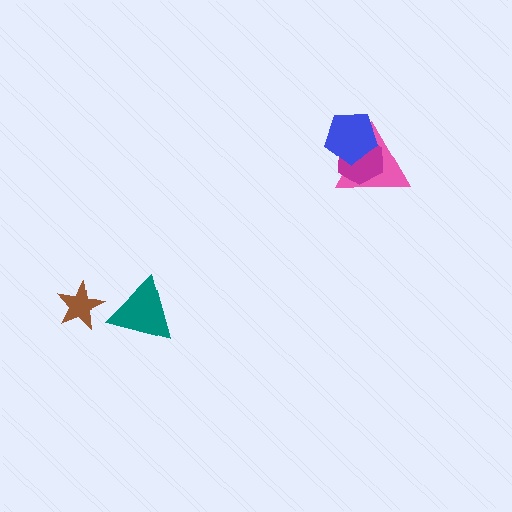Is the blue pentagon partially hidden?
No, no other shape covers it.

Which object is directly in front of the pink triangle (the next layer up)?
The magenta hexagon is directly in front of the pink triangle.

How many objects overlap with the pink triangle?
2 objects overlap with the pink triangle.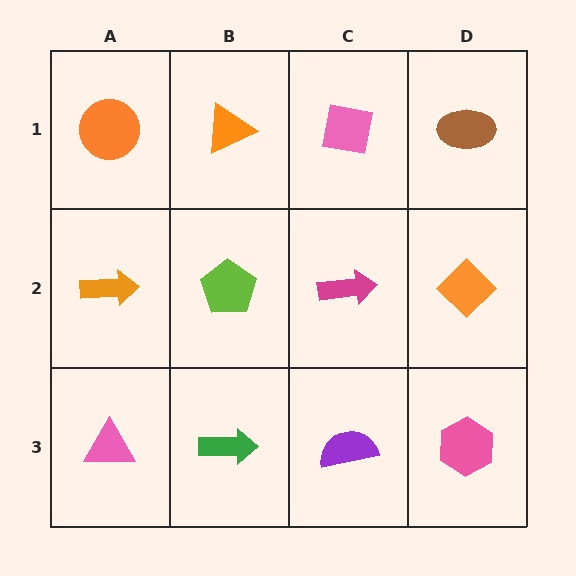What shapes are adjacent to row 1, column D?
An orange diamond (row 2, column D), a pink square (row 1, column C).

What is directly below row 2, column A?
A pink triangle.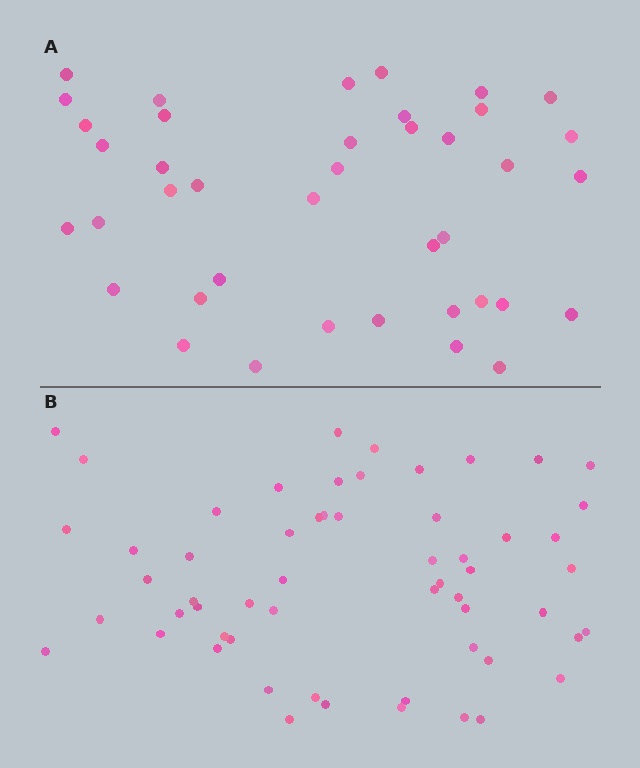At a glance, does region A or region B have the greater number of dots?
Region B (the bottom region) has more dots.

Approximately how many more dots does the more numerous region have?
Region B has approximately 20 more dots than region A.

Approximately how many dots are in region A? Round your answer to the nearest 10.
About 40 dots.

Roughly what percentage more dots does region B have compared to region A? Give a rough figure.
About 45% more.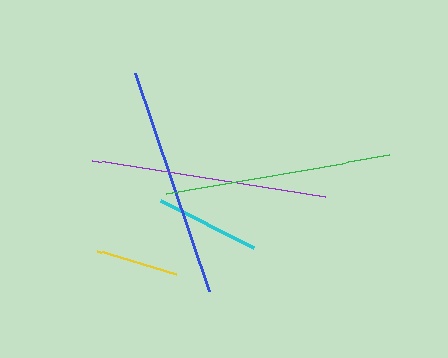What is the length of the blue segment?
The blue segment is approximately 230 pixels long.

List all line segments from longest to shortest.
From longest to shortest: purple, blue, green, cyan, yellow.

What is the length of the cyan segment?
The cyan segment is approximately 105 pixels long.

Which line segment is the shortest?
The yellow line is the shortest at approximately 82 pixels.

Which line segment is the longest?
The purple line is the longest at approximately 236 pixels.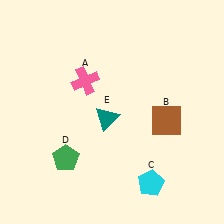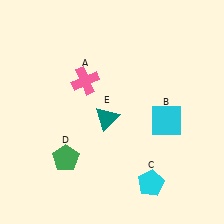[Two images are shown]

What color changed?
The square (B) changed from brown in Image 1 to cyan in Image 2.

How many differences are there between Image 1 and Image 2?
There is 1 difference between the two images.